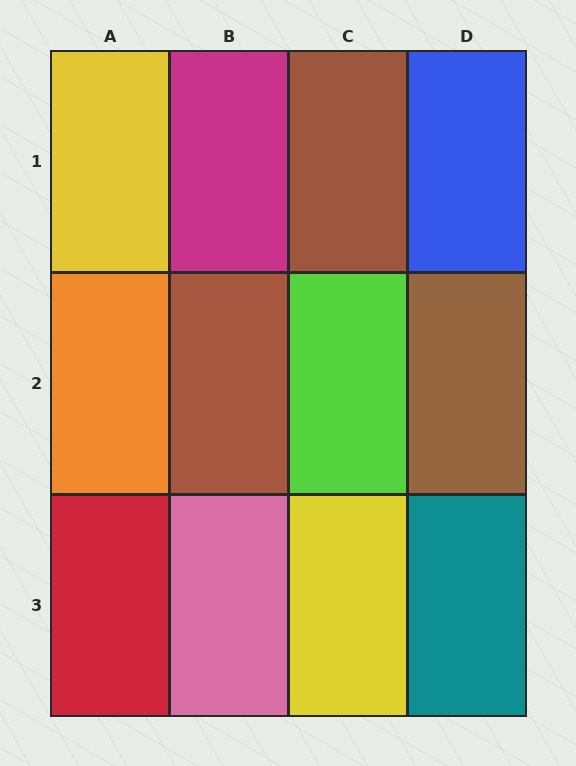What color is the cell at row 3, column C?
Yellow.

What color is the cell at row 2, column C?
Lime.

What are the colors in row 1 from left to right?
Yellow, magenta, brown, blue.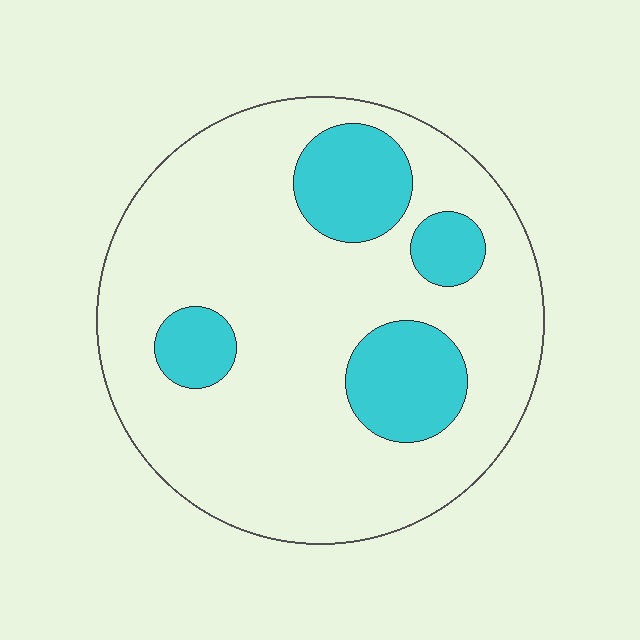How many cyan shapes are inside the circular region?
4.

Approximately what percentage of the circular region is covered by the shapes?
Approximately 20%.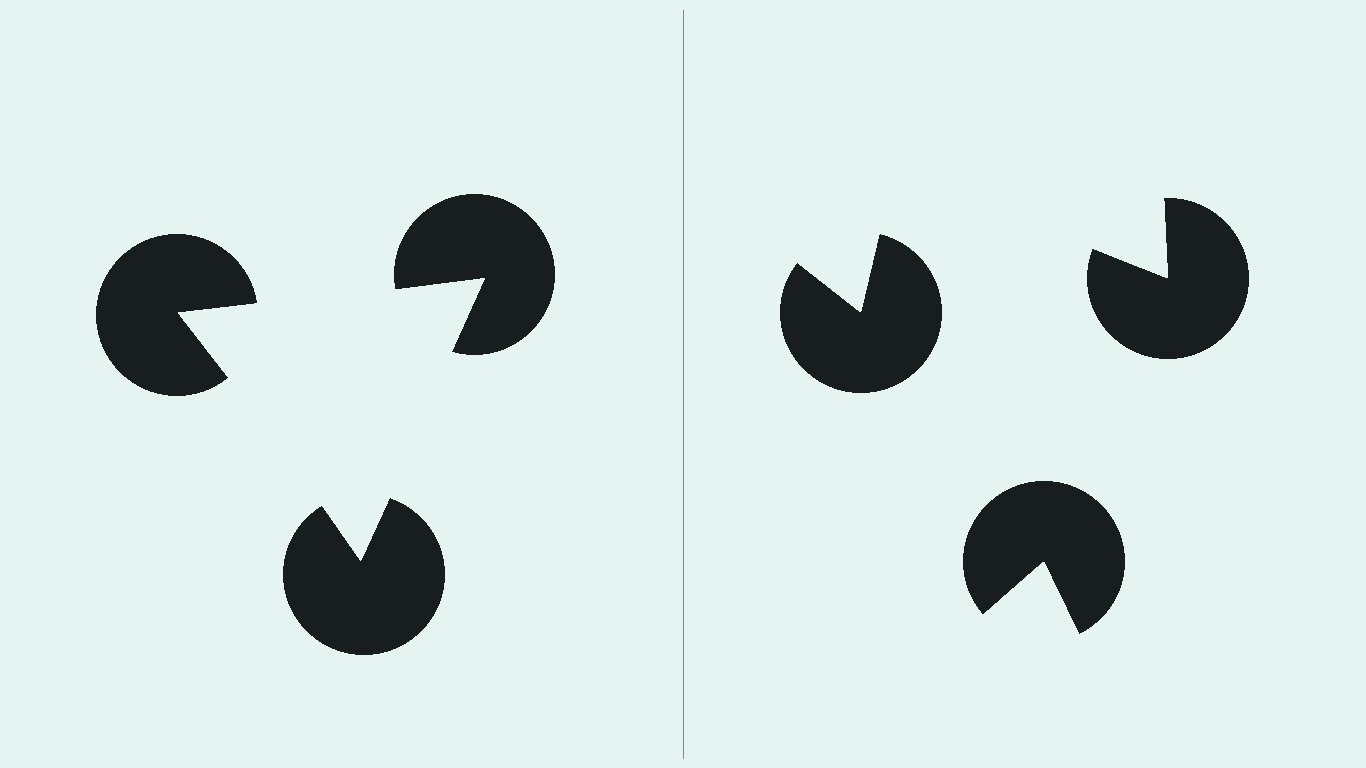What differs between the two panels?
The pac-man discs are positioned identically on both sides; only the wedge orientations differ. On the left they align to a triangle; on the right they are misaligned.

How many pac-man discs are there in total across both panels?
6 — 3 on each side.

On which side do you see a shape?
An illusory triangle appears on the left side. On the right side the wedge cuts are rotated, so no coherent shape forms.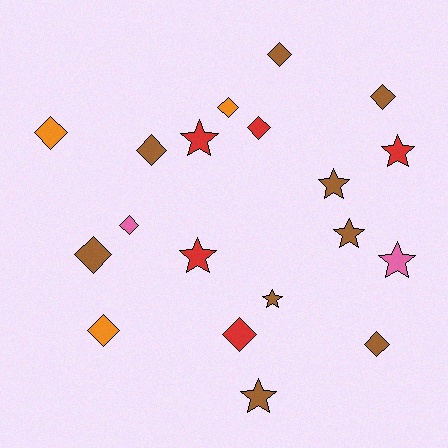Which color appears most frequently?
Brown, with 9 objects.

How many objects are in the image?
There are 19 objects.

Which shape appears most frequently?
Diamond, with 11 objects.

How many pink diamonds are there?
There is 1 pink diamond.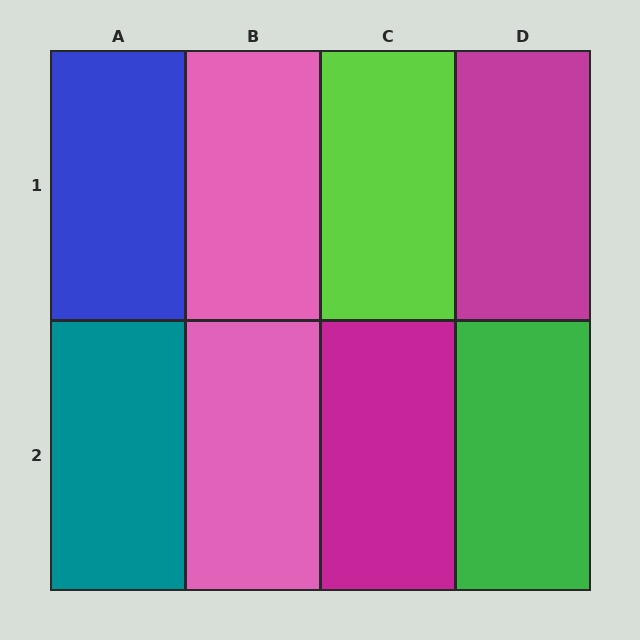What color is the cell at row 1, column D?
Magenta.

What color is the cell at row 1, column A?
Blue.